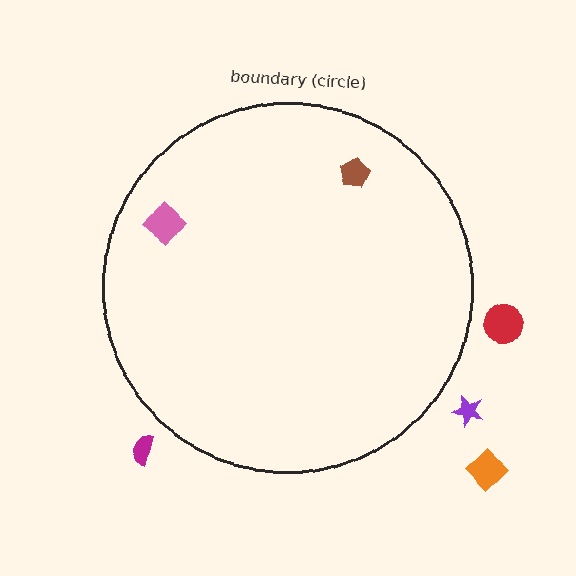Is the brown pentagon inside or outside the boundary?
Inside.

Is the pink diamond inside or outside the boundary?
Inside.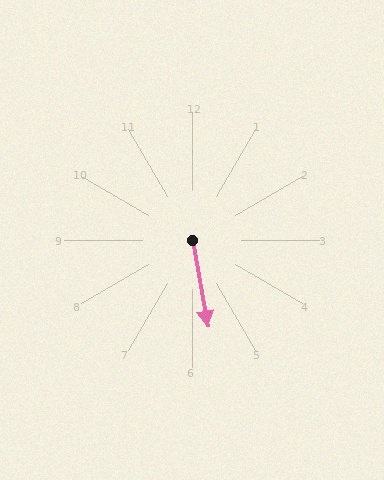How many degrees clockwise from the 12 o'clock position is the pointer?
Approximately 170 degrees.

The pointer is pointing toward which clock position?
Roughly 6 o'clock.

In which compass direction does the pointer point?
South.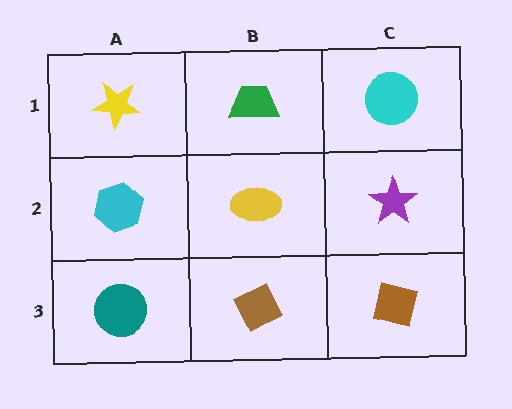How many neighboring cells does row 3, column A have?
2.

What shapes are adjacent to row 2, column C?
A cyan circle (row 1, column C), a brown square (row 3, column C), a yellow ellipse (row 2, column B).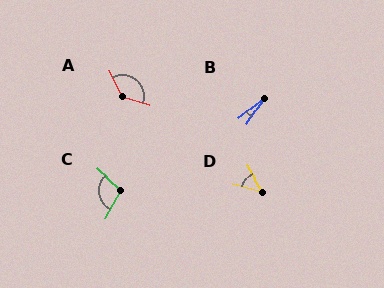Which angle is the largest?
A, at approximately 133 degrees.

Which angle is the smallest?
B, at approximately 17 degrees.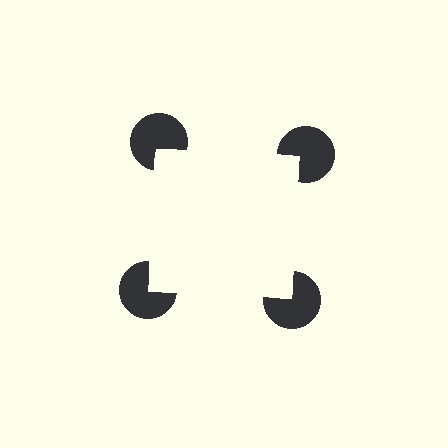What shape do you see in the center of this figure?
An illusory square — its edges are inferred from the aligned wedge cuts in the pac-man discs, not physically drawn.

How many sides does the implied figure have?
4 sides.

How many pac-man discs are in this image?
There are 4 — one at each vertex of the illusory square.